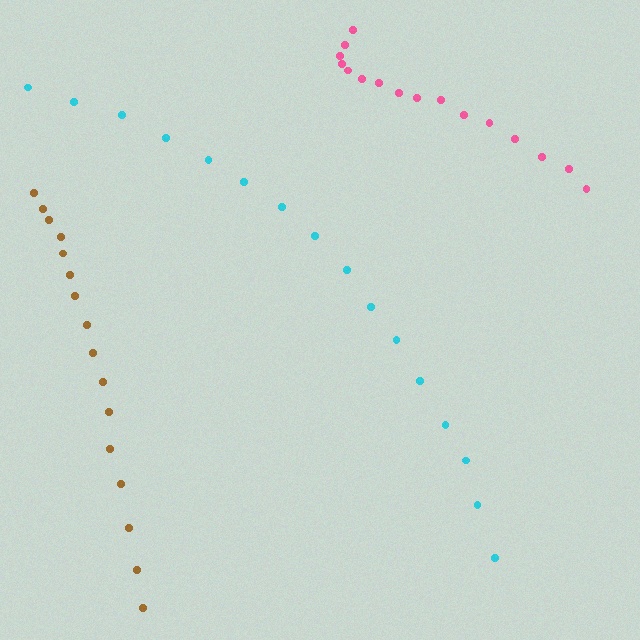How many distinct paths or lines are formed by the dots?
There are 3 distinct paths.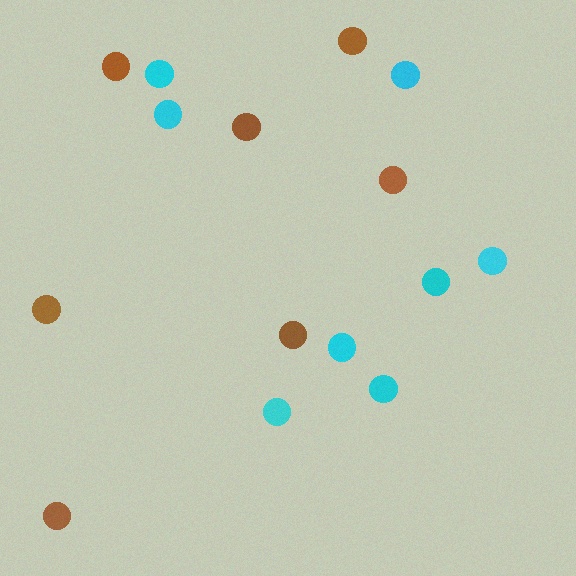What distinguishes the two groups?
There are 2 groups: one group of brown circles (7) and one group of cyan circles (8).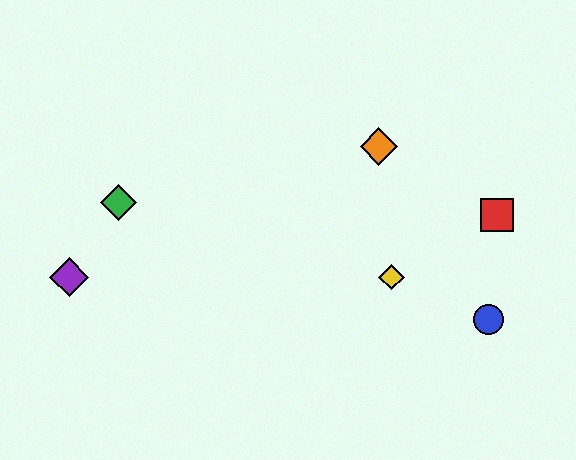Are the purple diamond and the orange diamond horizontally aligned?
No, the purple diamond is at y≈277 and the orange diamond is at y≈147.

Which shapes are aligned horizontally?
The yellow diamond, the purple diamond are aligned horizontally.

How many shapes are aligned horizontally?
2 shapes (the yellow diamond, the purple diamond) are aligned horizontally.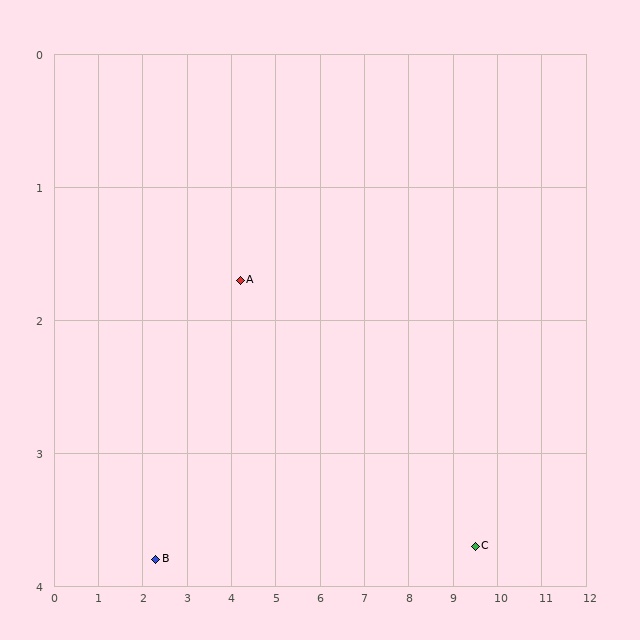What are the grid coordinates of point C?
Point C is at approximately (9.5, 3.7).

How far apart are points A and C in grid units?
Points A and C are about 5.7 grid units apart.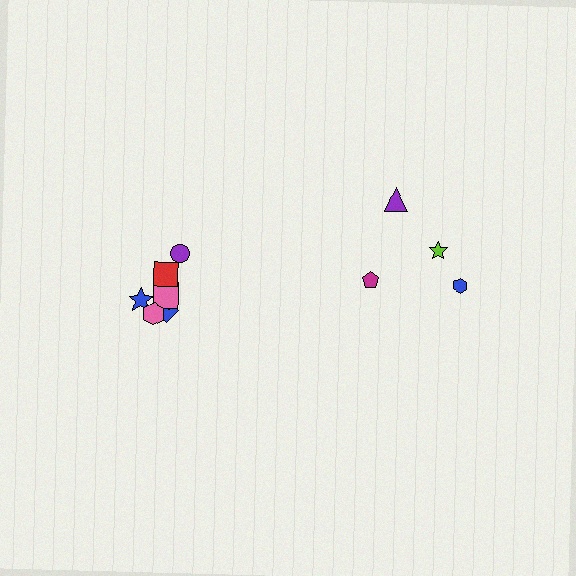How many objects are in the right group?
There are 4 objects.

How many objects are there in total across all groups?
There are 11 objects.